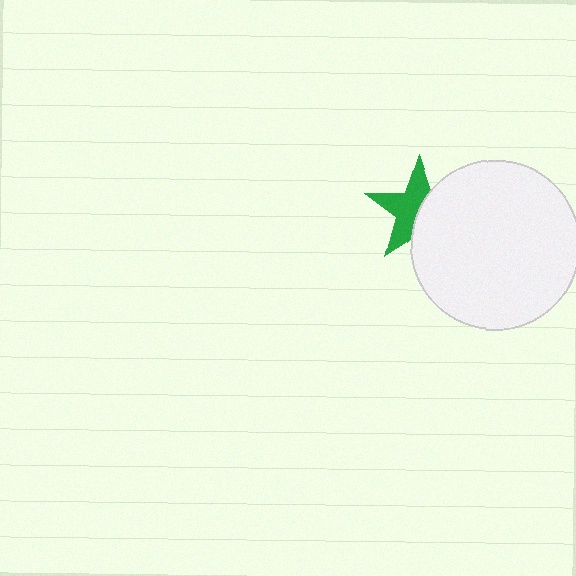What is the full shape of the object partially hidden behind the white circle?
The partially hidden object is a green star.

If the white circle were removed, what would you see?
You would see the complete green star.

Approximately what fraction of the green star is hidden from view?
Roughly 44% of the green star is hidden behind the white circle.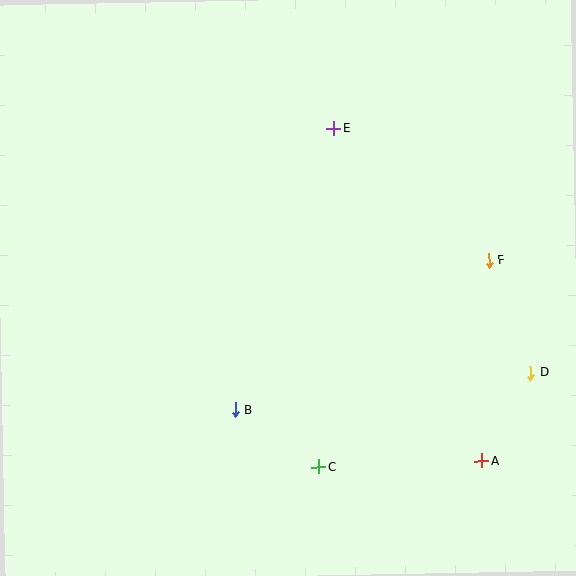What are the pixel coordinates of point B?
Point B is at (235, 410).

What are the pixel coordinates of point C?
Point C is at (319, 467).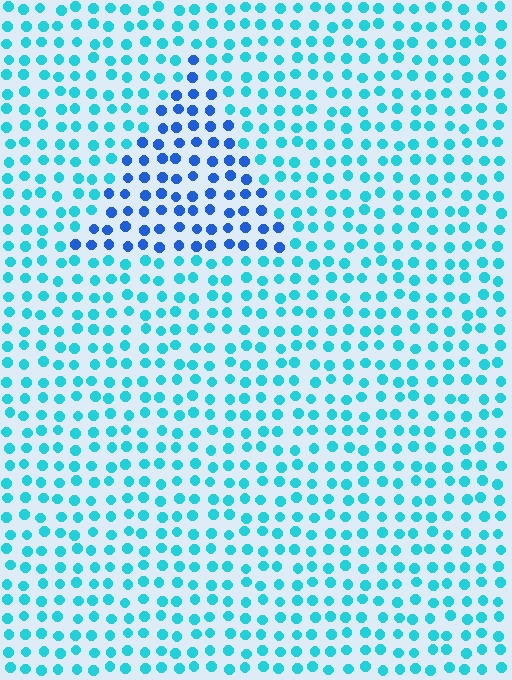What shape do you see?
I see a triangle.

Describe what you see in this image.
The image is filled with small cyan elements in a uniform arrangement. A triangle-shaped region is visible where the elements are tinted to a slightly different hue, forming a subtle color boundary.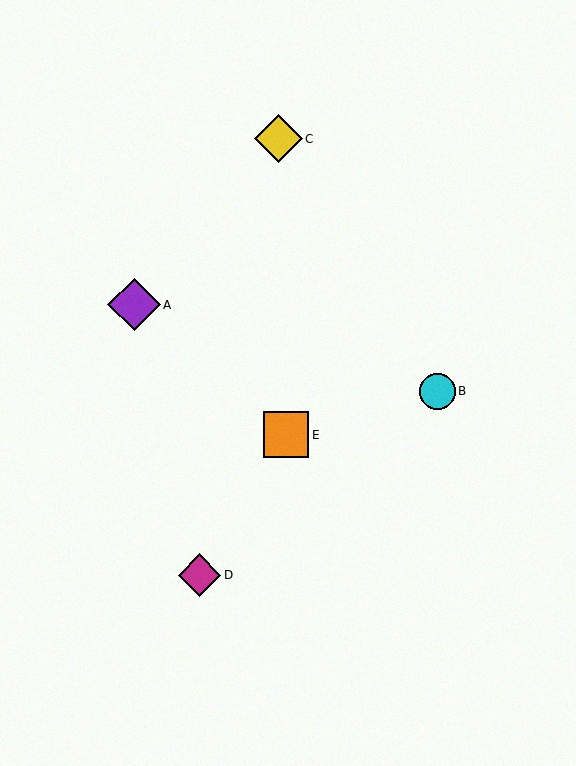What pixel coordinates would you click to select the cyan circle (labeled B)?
Click at (437, 391) to select the cyan circle B.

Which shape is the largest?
The purple diamond (labeled A) is the largest.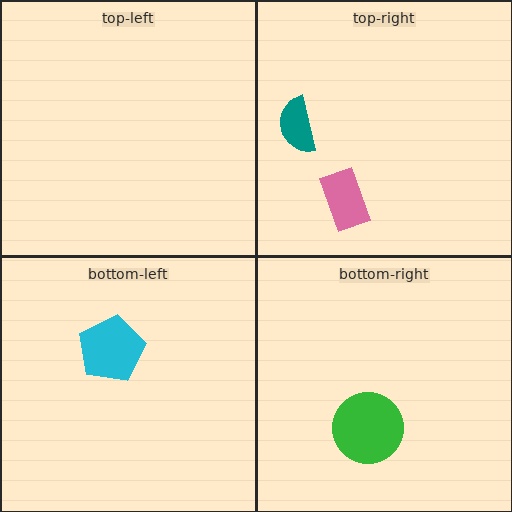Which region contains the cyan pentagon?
The bottom-left region.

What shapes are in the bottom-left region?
The cyan pentagon.